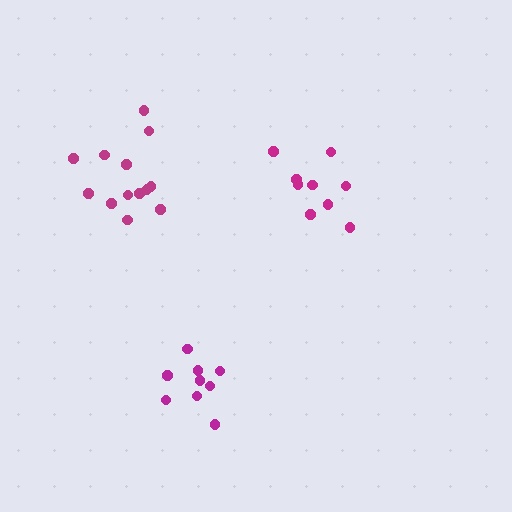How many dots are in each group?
Group 1: 13 dots, Group 2: 9 dots, Group 3: 9 dots (31 total).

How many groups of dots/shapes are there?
There are 3 groups.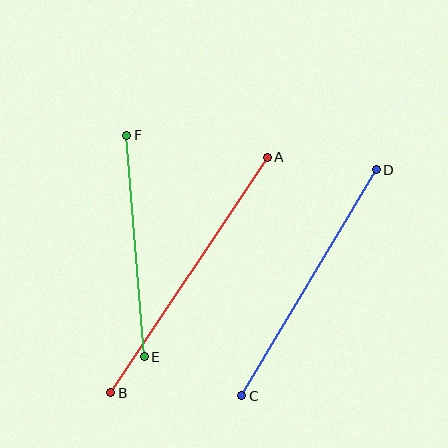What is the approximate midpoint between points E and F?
The midpoint is at approximately (135, 246) pixels.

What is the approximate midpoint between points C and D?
The midpoint is at approximately (309, 283) pixels.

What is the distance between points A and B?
The distance is approximately 283 pixels.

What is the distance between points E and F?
The distance is approximately 222 pixels.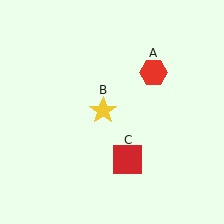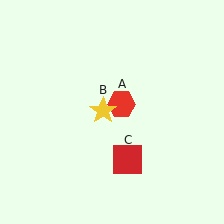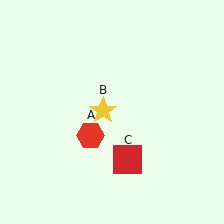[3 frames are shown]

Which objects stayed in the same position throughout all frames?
Yellow star (object B) and red square (object C) remained stationary.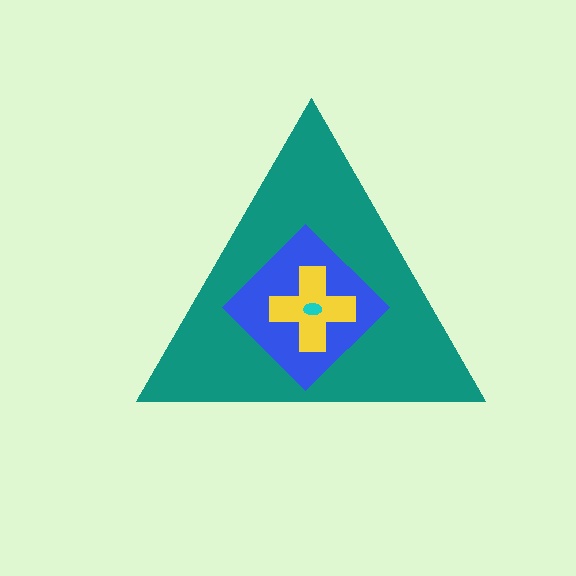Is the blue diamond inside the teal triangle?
Yes.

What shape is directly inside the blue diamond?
The yellow cross.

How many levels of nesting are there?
4.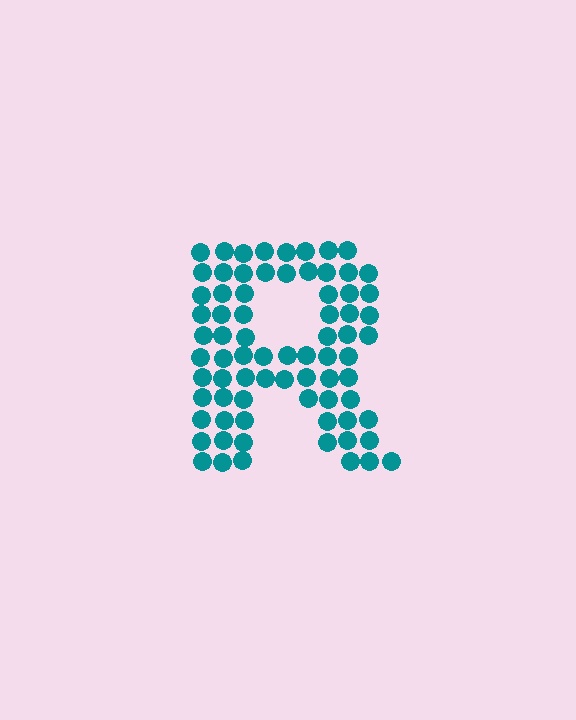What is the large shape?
The large shape is the letter R.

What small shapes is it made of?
It is made of small circles.